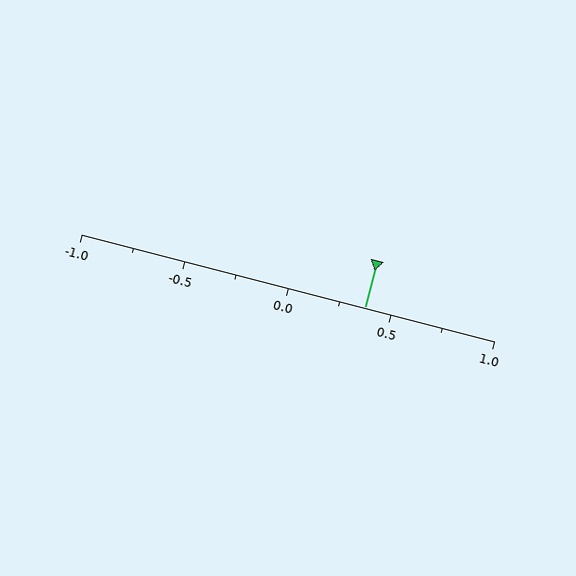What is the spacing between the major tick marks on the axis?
The major ticks are spaced 0.5 apart.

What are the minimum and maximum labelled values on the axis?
The axis runs from -1.0 to 1.0.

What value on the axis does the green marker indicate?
The marker indicates approximately 0.38.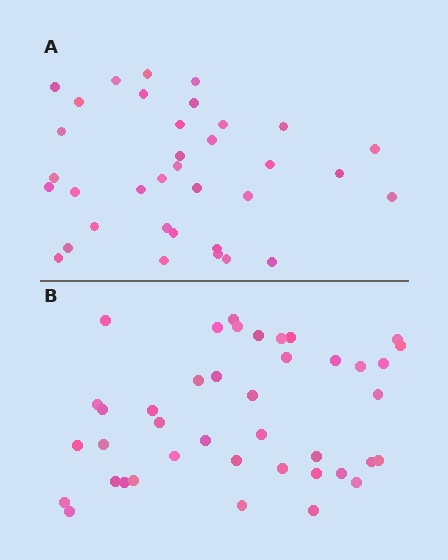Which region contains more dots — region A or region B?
Region B (the bottom region) has more dots.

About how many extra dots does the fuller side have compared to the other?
Region B has about 6 more dots than region A.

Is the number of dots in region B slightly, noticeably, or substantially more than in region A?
Region B has only slightly more — the two regions are fairly close. The ratio is roughly 1.2 to 1.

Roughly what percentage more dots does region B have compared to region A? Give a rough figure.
About 15% more.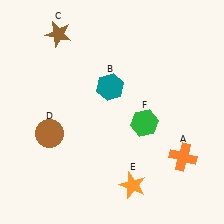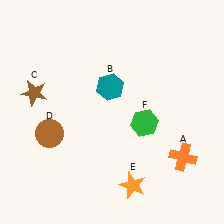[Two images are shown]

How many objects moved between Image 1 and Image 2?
1 object moved between the two images.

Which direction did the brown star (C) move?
The brown star (C) moved down.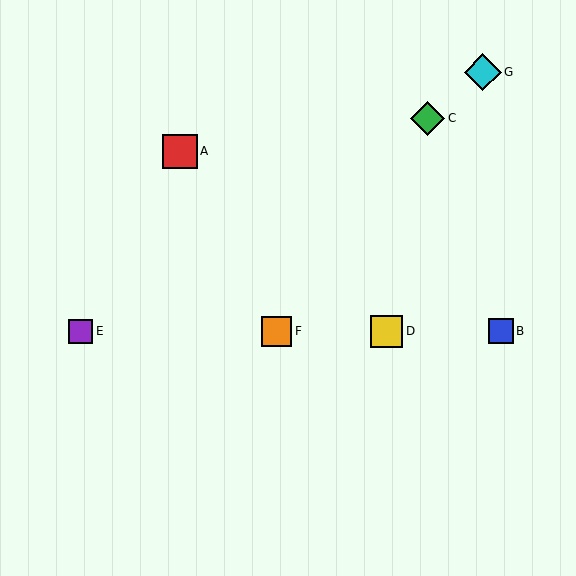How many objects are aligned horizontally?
4 objects (B, D, E, F) are aligned horizontally.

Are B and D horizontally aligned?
Yes, both are at y≈331.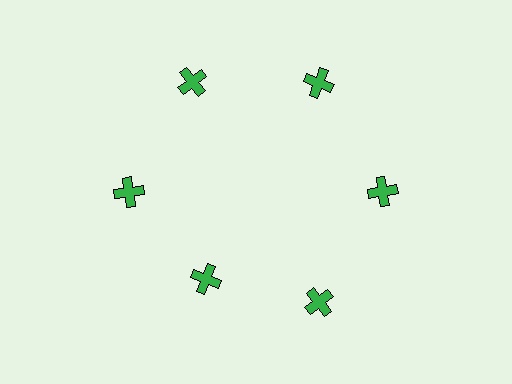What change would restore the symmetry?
The symmetry would be restored by moving it outward, back onto the ring so that all 6 crosses sit at equal angles and equal distance from the center.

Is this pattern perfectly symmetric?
No. The 6 green crosses are arranged in a ring, but one element near the 7 o'clock position is pulled inward toward the center, breaking the 6-fold rotational symmetry.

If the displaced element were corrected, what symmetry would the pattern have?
It would have 6-fold rotational symmetry — the pattern would map onto itself every 60 degrees.